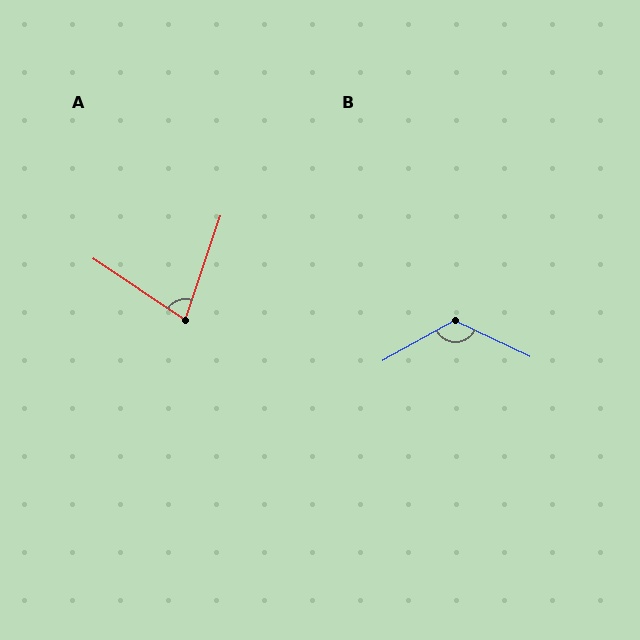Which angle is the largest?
B, at approximately 125 degrees.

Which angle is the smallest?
A, at approximately 75 degrees.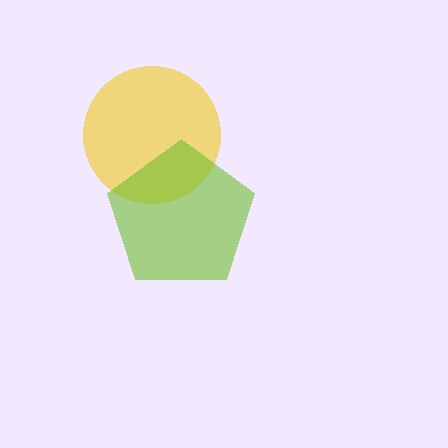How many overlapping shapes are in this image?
There are 2 overlapping shapes in the image.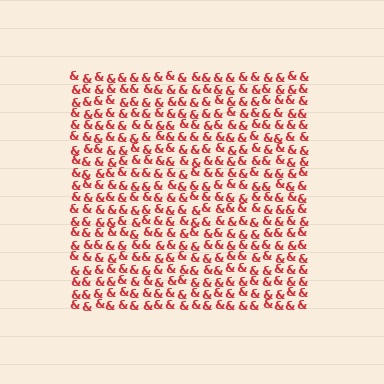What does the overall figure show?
The overall figure shows a square.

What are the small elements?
The small elements are ampersands.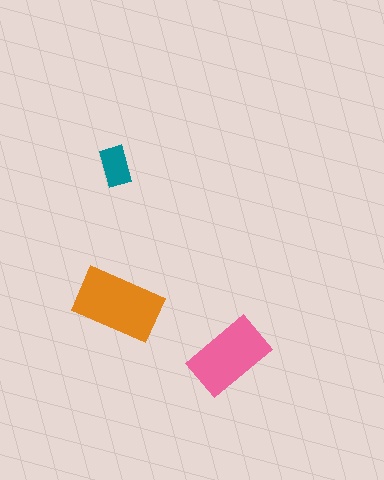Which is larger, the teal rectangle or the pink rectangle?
The pink one.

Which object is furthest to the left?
The teal rectangle is leftmost.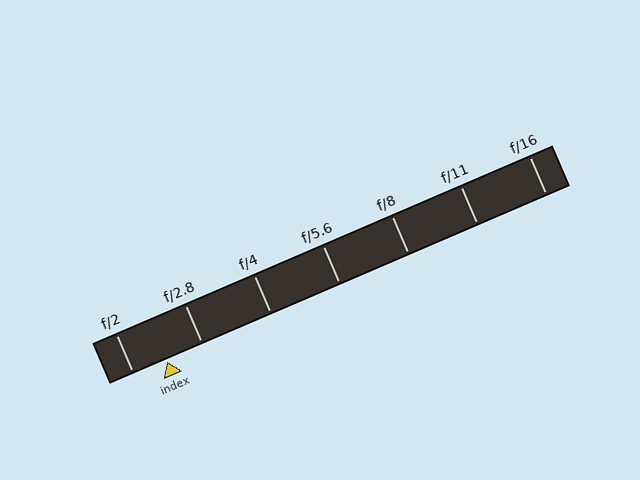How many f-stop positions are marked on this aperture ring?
There are 7 f-stop positions marked.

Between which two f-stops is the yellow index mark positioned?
The index mark is between f/2 and f/2.8.